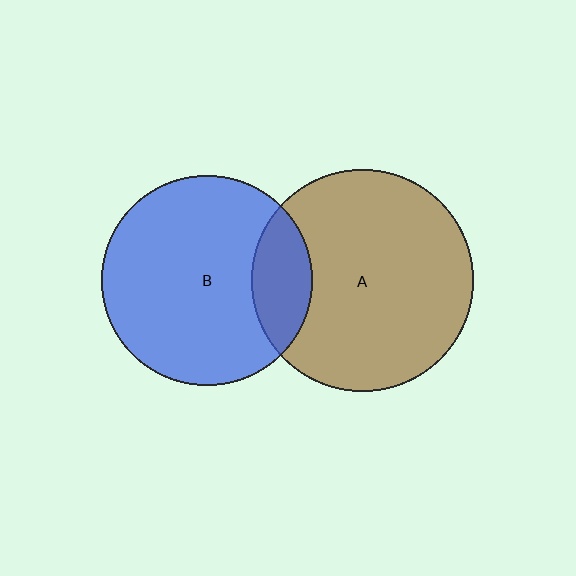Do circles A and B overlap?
Yes.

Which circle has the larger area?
Circle A (brown).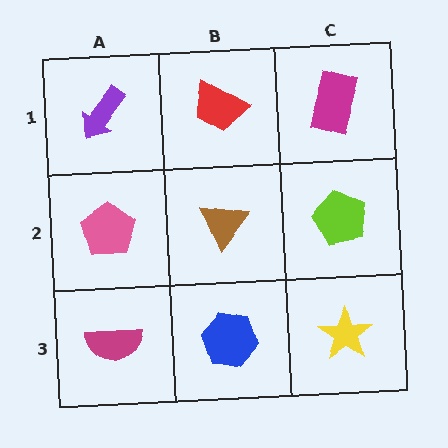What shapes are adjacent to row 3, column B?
A brown triangle (row 2, column B), a magenta semicircle (row 3, column A), a yellow star (row 3, column C).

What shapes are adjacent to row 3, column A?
A pink pentagon (row 2, column A), a blue hexagon (row 3, column B).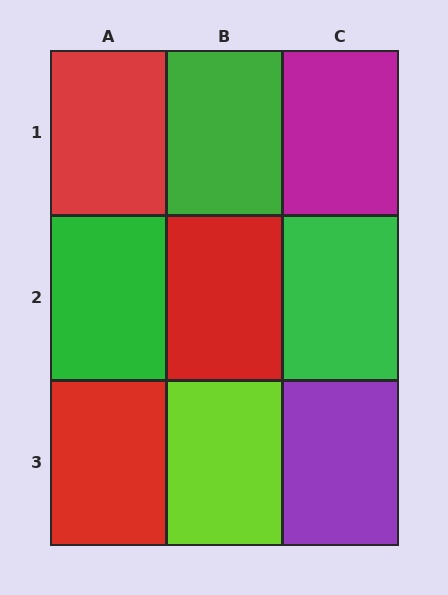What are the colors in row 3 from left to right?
Red, lime, purple.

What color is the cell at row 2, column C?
Green.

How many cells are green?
3 cells are green.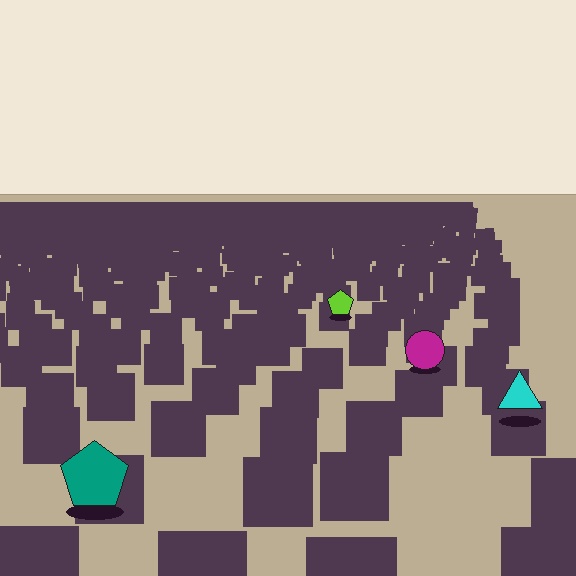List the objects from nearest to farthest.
From nearest to farthest: the teal pentagon, the cyan triangle, the magenta circle, the lime pentagon.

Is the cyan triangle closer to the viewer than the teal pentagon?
No. The teal pentagon is closer — you can tell from the texture gradient: the ground texture is coarser near it.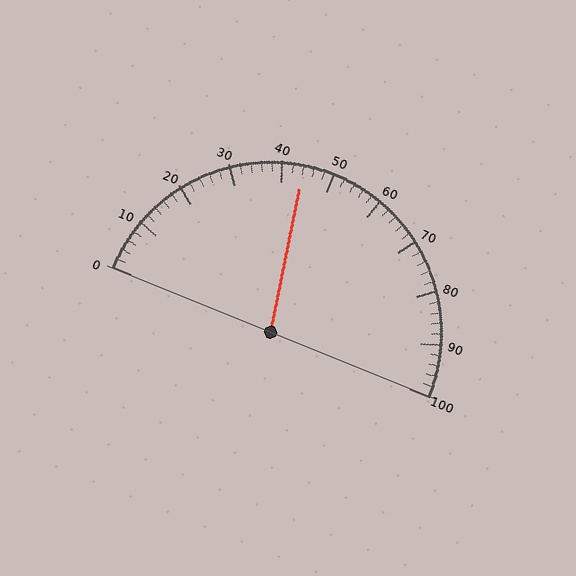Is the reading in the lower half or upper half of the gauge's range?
The reading is in the lower half of the range (0 to 100).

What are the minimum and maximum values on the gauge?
The gauge ranges from 0 to 100.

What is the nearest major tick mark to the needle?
The nearest major tick mark is 40.